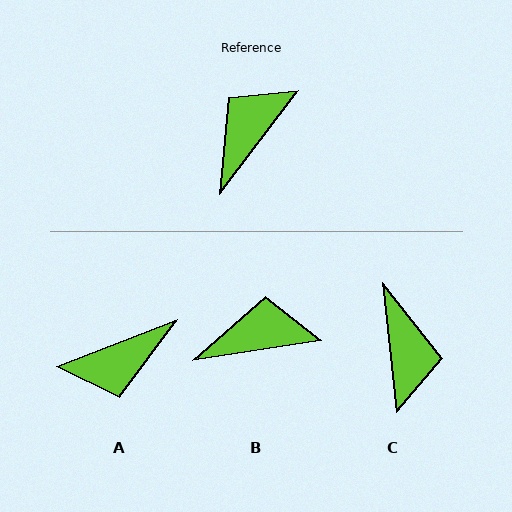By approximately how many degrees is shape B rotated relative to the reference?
Approximately 44 degrees clockwise.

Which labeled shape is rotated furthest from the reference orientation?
A, about 148 degrees away.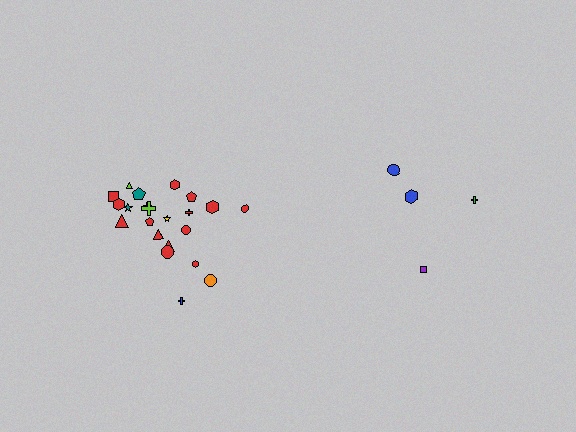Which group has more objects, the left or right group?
The left group.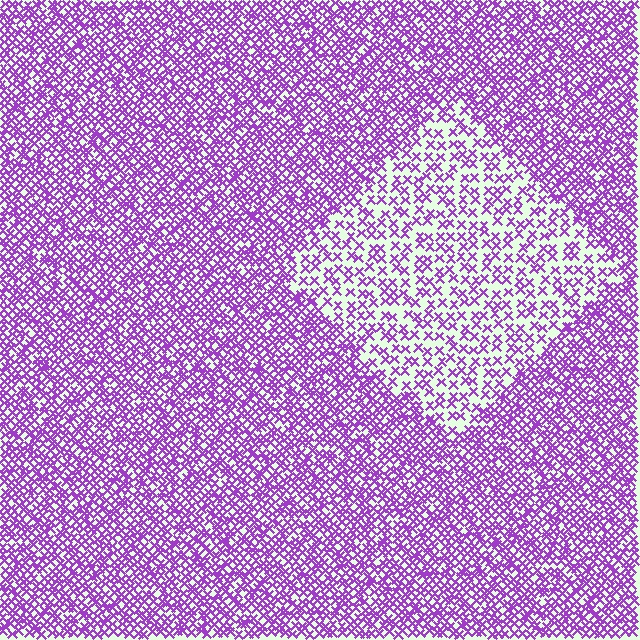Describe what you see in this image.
The image contains small purple elements arranged at two different densities. A diamond-shaped region is visible where the elements are less densely packed than the surrounding area.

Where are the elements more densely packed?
The elements are more densely packed outside the diamond boundary.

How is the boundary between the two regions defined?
The boundary is defined by a change in element density (approximately 2.1x ratio). All elements are the same color, size, and shape.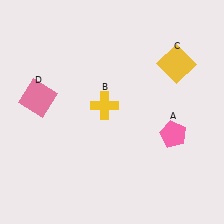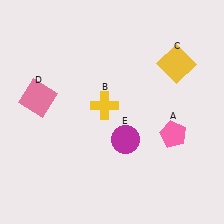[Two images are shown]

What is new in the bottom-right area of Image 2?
A magenta circle (E) was added in the bottom-right area of Image 2.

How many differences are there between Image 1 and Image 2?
There is 1 difference between the two images.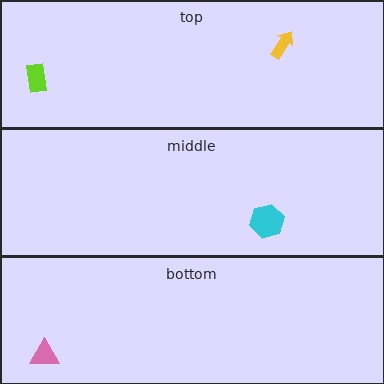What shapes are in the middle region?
The cyan hexagon.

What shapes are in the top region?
The lime rectangle, the yellow arrow.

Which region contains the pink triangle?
The bottom region.